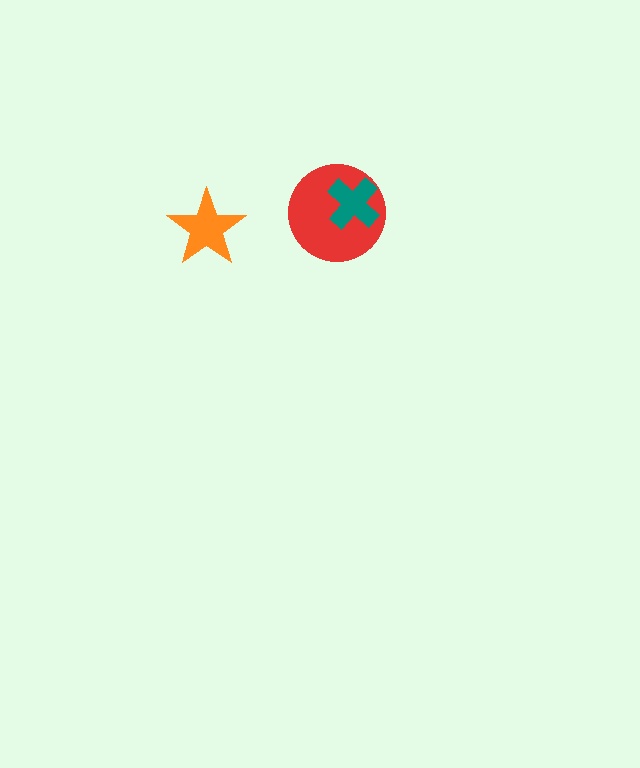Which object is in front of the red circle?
The teal cross is in front of the red circle.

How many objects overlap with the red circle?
1 object overlaps with the red circle.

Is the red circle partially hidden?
Yes, it is partially covered by another shape.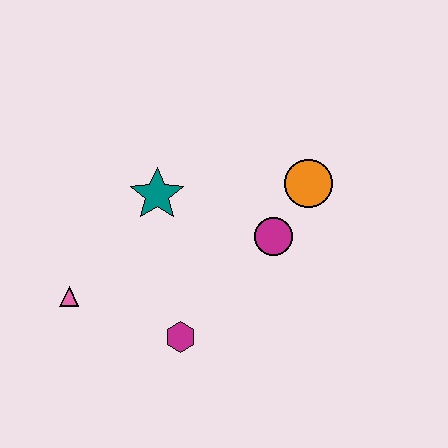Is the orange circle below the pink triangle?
No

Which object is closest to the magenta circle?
The orange circle is closest to the magenta circle.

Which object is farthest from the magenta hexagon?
The orange circle is farthest from the magenta hexagon.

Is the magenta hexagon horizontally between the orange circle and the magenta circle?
No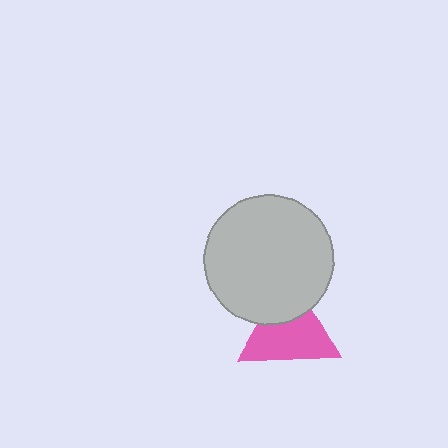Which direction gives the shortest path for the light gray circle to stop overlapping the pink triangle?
Moving up gives the shortest separation.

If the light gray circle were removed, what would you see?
You would see the complete pink triangle.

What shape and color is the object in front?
The object in front is a light gray circle.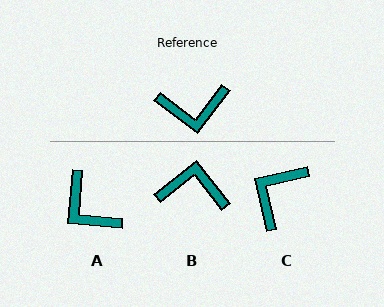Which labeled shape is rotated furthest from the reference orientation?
B, about 165 degrees away.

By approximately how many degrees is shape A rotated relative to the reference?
Approximately 58 degrees clockwise.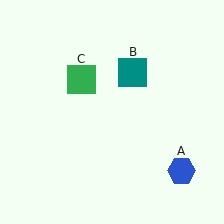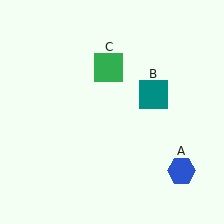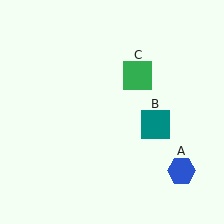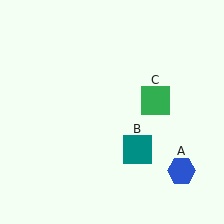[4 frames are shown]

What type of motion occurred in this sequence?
The teal square (object B), green square (object C) rotated clockwise around the center of the scene.